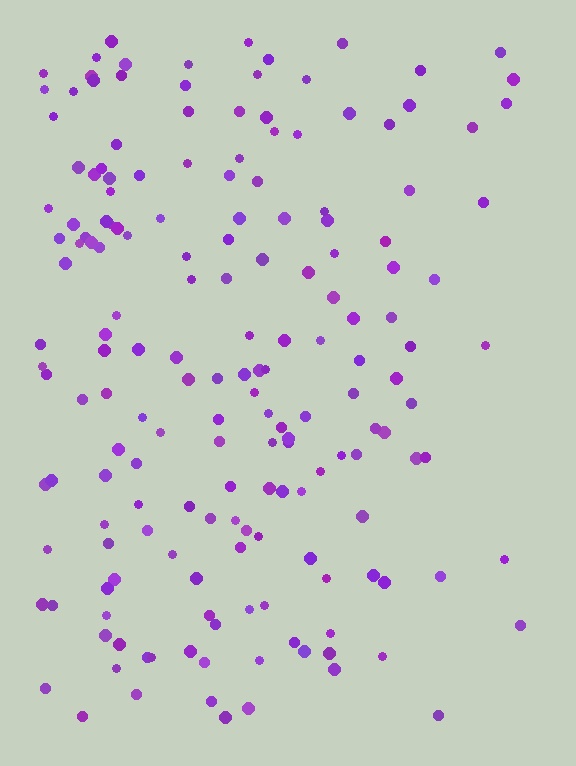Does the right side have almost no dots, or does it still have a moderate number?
Still a moderate number, just noticeably fewer than the left.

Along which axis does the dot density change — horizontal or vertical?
Horizontal.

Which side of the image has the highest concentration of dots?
The left.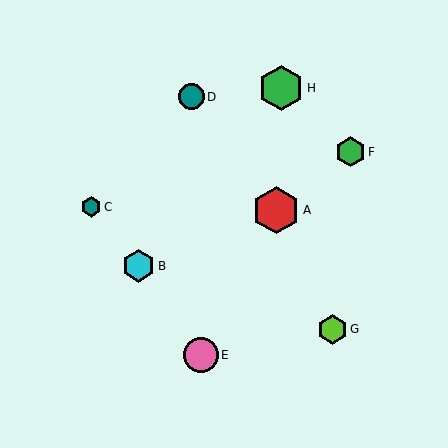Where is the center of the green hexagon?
The center of the green hexagon is at (281, 88).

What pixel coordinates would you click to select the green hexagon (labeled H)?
Click at (281, 88) to select the green hexagon H.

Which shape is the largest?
The red hexagon (labeled A) is the largest.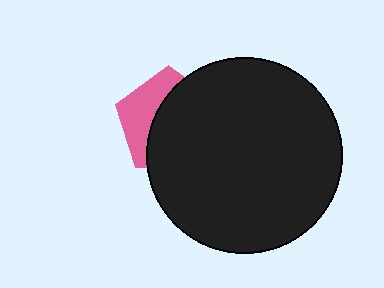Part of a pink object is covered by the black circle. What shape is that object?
It is a pentagon.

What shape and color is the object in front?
The object in front is a black circle.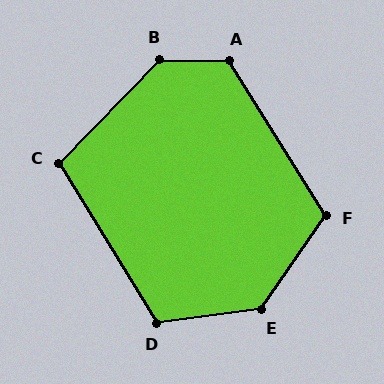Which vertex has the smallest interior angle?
C, at approximately 105 degrees.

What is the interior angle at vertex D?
Approximately 114 degrees (obtuse).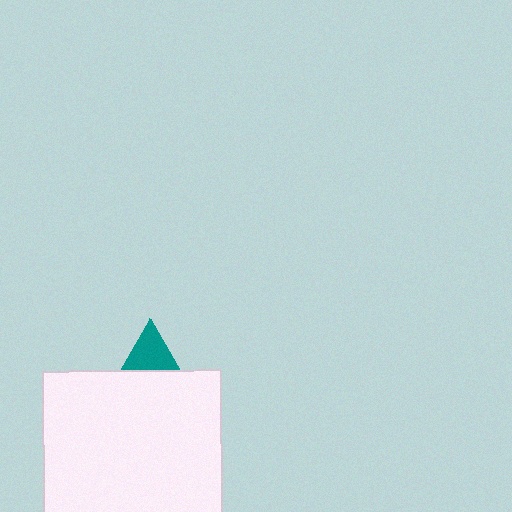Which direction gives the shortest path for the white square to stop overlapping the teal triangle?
Moving down gives the shortest separation.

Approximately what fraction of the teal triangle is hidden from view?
Roughly 69% of the teal triangle is hidden behind the white square.